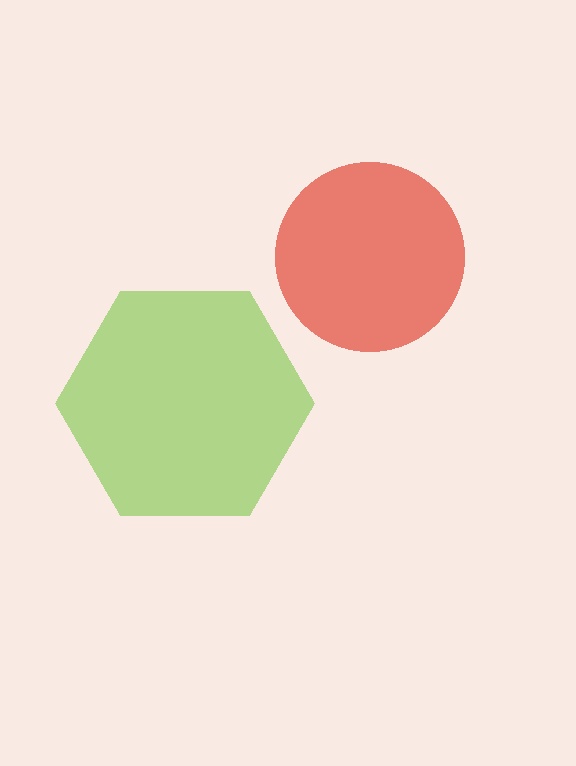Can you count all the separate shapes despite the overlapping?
Yes, there are 2 separate shapes.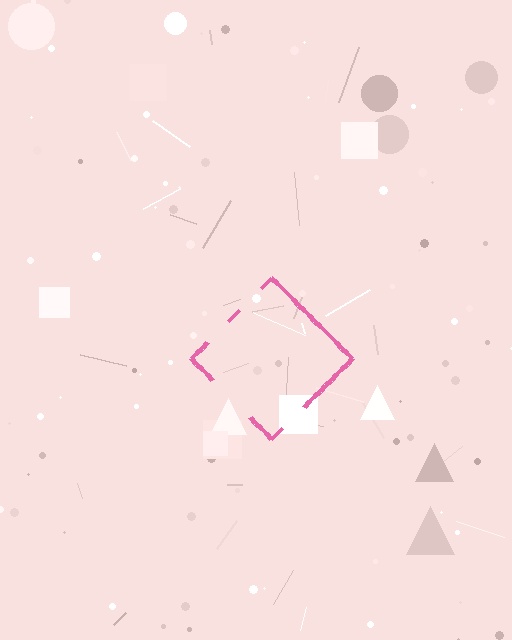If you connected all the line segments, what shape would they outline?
They would outline a diamond.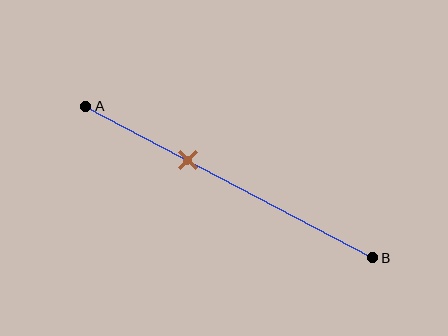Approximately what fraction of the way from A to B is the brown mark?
The brown mark is approximately 35% of the way from A to B.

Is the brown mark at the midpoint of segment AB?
No, the mark is at about 35% from A, not at the 50% midpoint.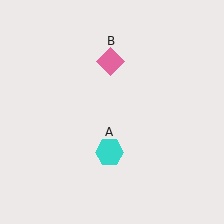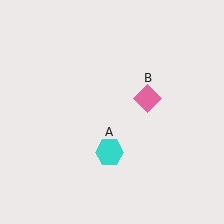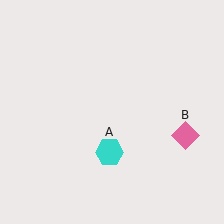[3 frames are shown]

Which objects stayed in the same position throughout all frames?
Cyan hexagon (object A) remained stationary.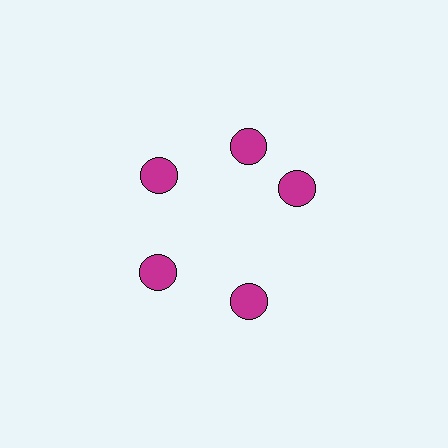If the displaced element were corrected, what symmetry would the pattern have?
It would have 5-fold rotational symmetry — the pattern would map onto itself every 72 degrees.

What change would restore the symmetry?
The symmetry would be restored by rotating it back into even spacing with its neighbors so that all 5 circles sit at equal angles and equal distance from the center.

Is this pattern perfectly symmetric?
No. The 5 magenta circles are arranged in a ring, but one element near the 3 o'clock position is rotated out of alignment along the ring, breaking the 5-fold rotational symmetry.